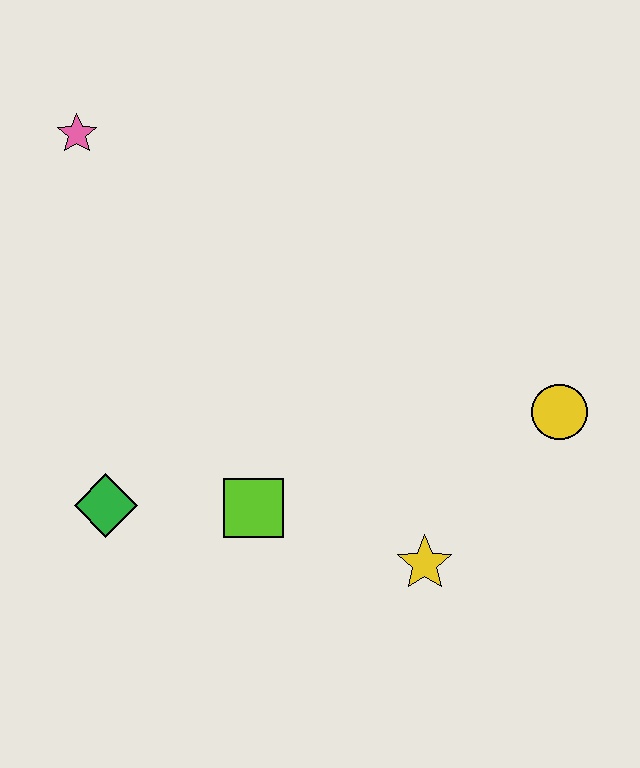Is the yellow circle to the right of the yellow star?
Yes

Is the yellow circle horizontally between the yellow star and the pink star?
No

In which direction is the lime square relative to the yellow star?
The lime square is to the left of the yellow star.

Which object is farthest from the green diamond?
The yellow circle is farthest from the green diamond.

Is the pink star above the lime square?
Yes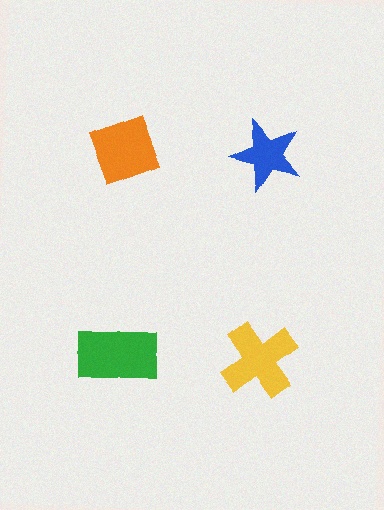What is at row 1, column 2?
A blue star.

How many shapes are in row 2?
2 shapes.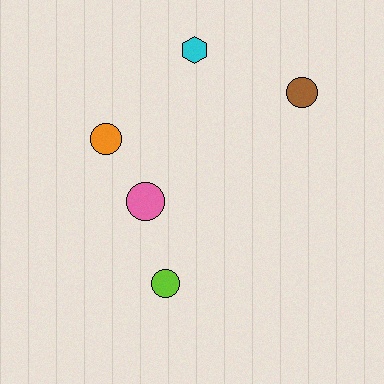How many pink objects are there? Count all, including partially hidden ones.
There is 1 pink object.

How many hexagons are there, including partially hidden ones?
There is 1 hexagon.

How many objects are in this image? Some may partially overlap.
There are 5 objects.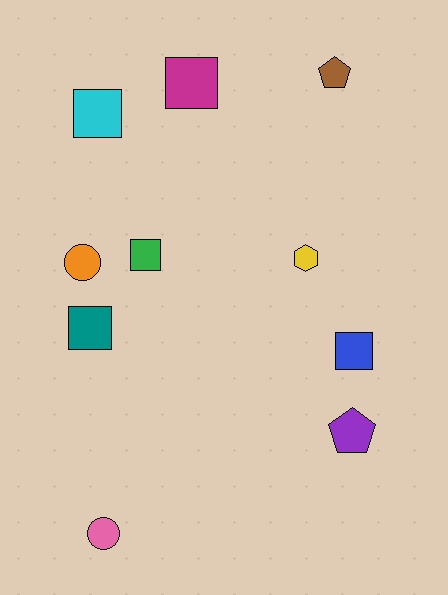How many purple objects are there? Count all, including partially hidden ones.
There is 1 purple object.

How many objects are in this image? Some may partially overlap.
There are 10 objects.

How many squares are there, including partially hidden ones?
There are 5 squares.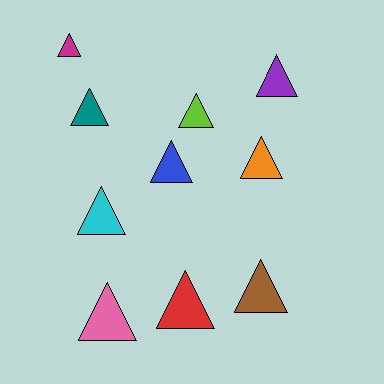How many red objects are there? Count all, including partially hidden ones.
There is 1 red object.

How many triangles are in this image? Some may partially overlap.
There are 10 triangles.